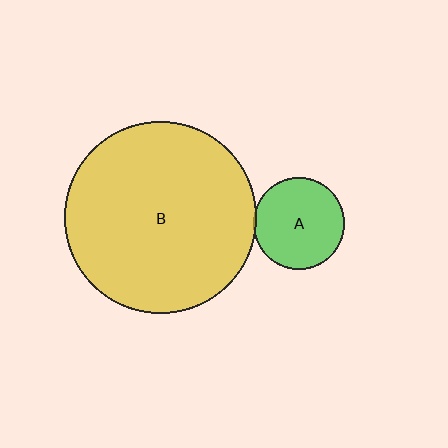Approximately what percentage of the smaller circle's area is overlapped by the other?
Approximately 5%.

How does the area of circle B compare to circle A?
Approximately 4.4 times.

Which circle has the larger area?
Circle B (yellow).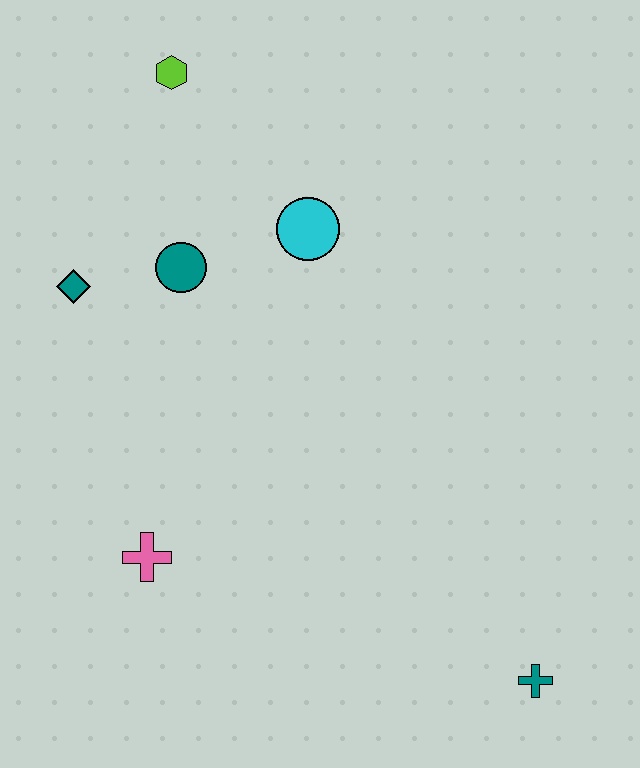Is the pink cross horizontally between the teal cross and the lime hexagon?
No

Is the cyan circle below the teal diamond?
No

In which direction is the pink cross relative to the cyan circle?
The pink cross is below the cyan circle.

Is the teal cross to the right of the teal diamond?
Yes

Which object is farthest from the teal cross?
The lime hexagon is farthest from the teal cross.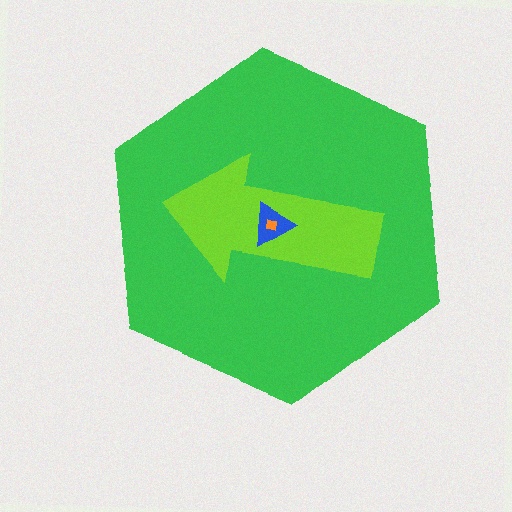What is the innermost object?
The orange square.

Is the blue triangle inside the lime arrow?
Yes.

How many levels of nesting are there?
4.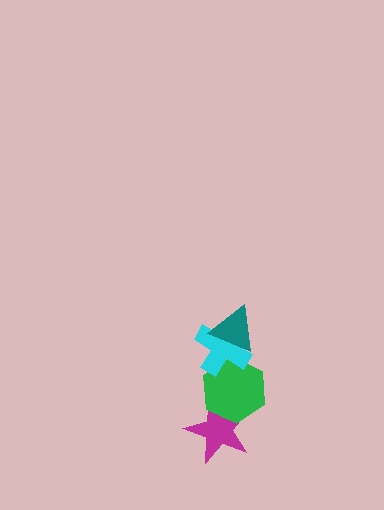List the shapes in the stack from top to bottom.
From top to bottom: the teal triangle, the cyan cross, the green hexagon, the magenta star.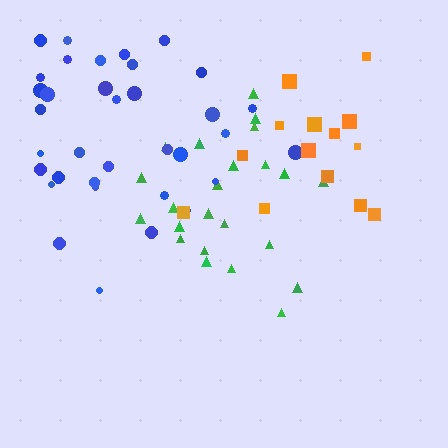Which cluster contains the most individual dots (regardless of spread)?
Blue (35).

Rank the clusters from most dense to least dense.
green, blue, orange.